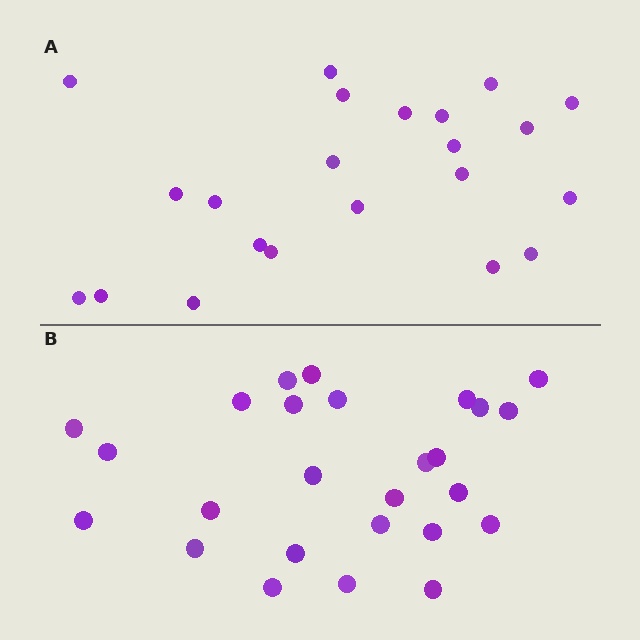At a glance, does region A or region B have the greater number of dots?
Region B (the bottom region) has more dots.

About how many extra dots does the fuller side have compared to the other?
Region B has about 4 more dots than region A.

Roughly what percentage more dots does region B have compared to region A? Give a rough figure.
About 20% more.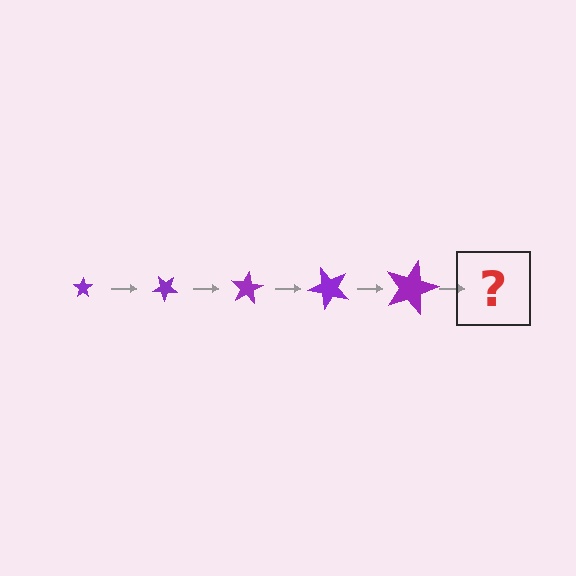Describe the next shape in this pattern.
It should be a star, larger than the previous one and rotated 200 degrees from the start.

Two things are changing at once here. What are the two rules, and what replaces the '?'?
The two rules are that the star grows larger each step and it rotates 40 degrees each step. The '?' should be a star, larger than the previous one and rotated 200 degrees from the start.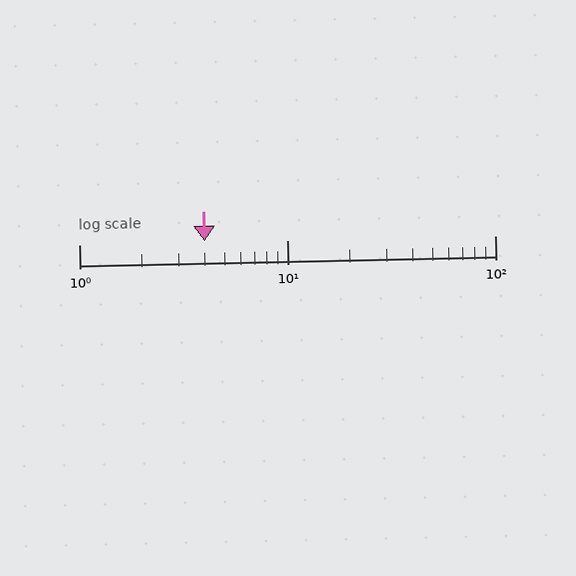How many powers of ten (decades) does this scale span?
The scale spans 2 decades, from 1 to 100.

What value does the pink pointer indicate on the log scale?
The pointer indicates approximately 4.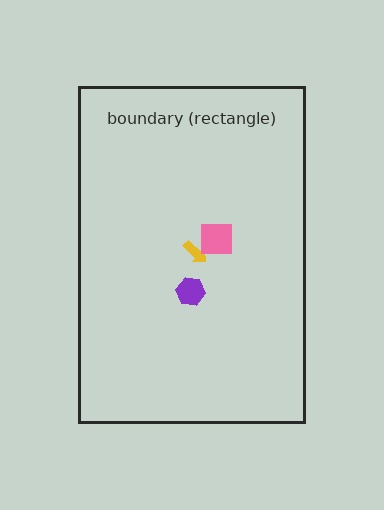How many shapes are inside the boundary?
3 inside, 0 outside.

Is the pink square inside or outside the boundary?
Inside.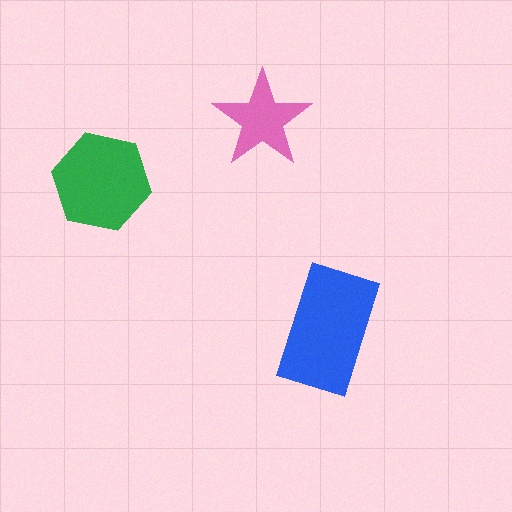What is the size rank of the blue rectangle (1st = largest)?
1st.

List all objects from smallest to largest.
The pink star, the green hexagon, the blue rectangle.